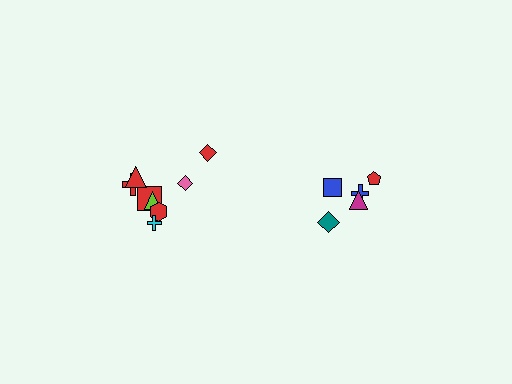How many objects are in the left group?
There are 8 objects.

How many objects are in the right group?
There are 5 objects.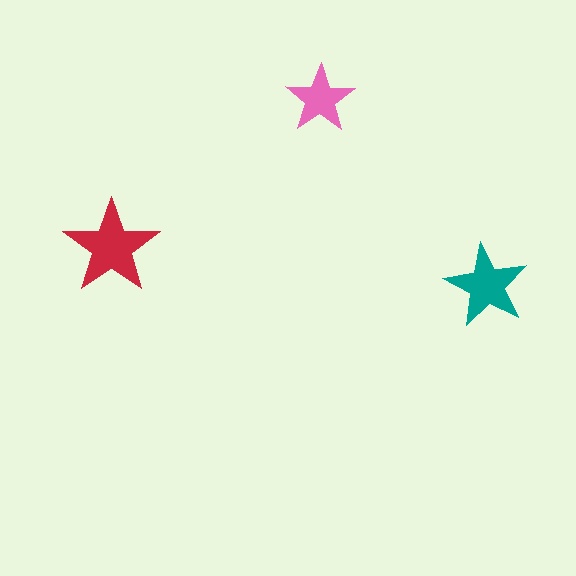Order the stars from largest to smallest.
the red one, the teal one, the pink one.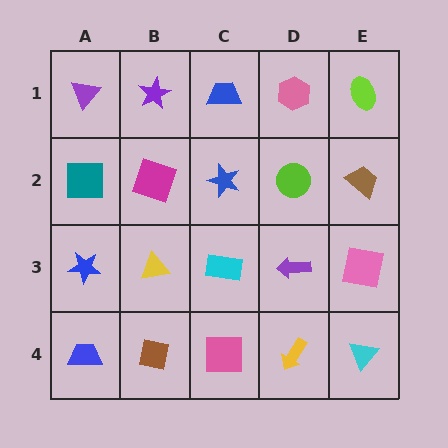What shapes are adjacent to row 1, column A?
A teal square (row 2, column A), a purple star (row 1, column B).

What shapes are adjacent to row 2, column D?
A pink hexagon (row 1, column D), a purple arrow (row 3, column D), a blue star (row 2, column C), a brown trapezoid (row 2, column E).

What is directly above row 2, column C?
A blue trapezoid.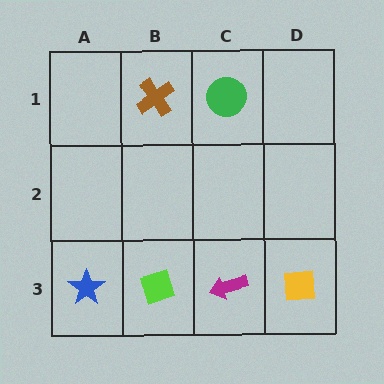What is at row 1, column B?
A brown cross.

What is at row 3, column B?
A lime diamond.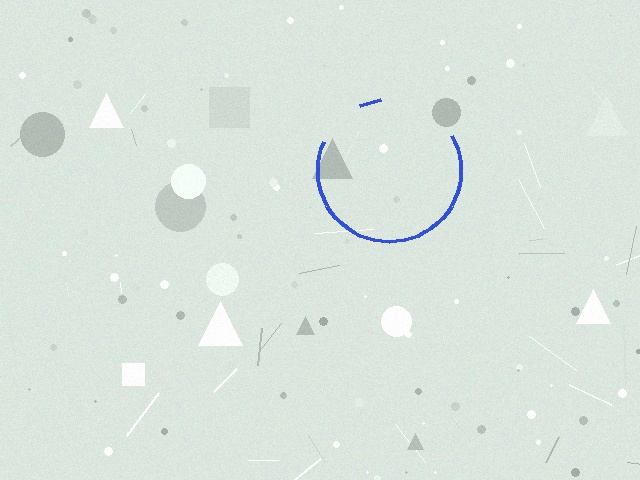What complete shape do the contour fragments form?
The contour fragments form a circle.